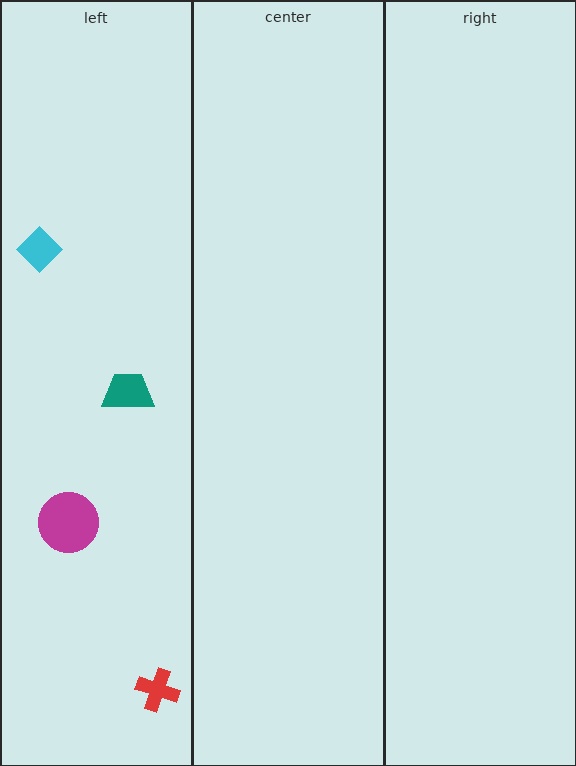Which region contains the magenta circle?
The left region.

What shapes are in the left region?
The teal trapezoid, the magenta circle, the cyan diamond, the red cross.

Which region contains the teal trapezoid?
The left region.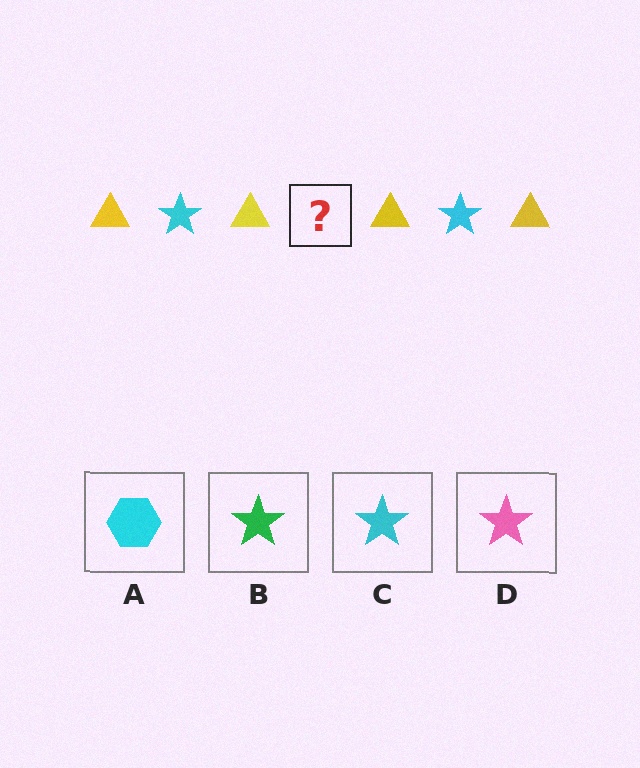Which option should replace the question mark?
Option C.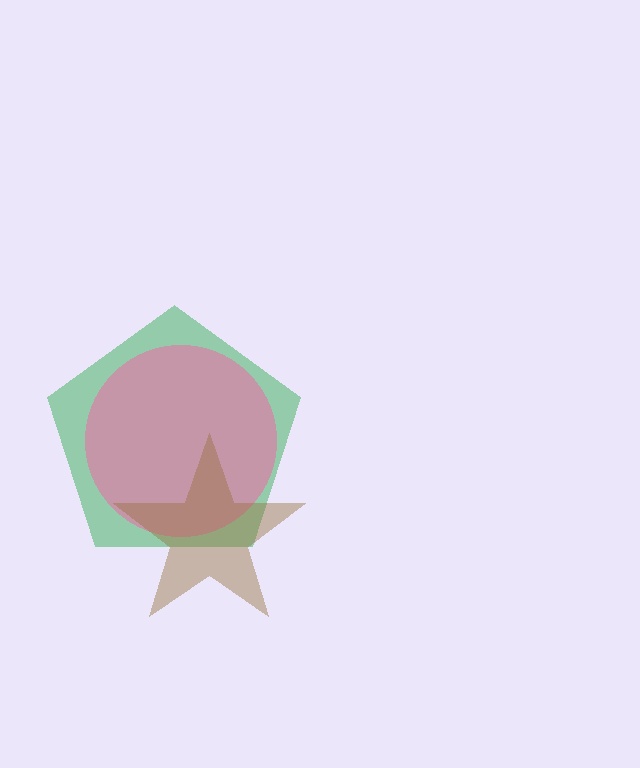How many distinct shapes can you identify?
There are 3 distinct shapes: a green pentagon, a pink circle, a brown star.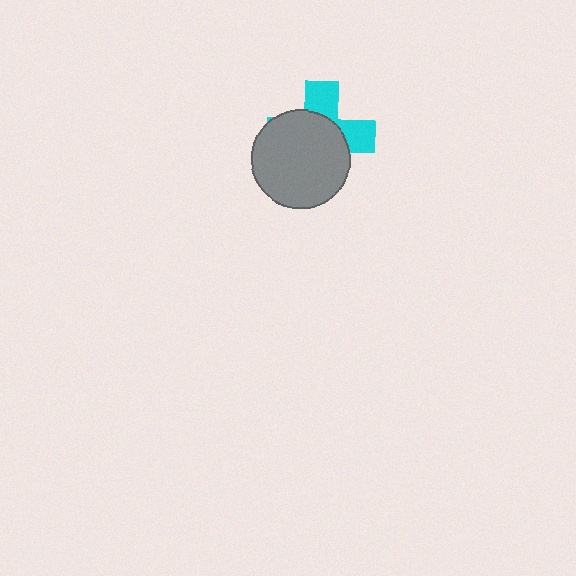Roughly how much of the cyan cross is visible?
A small part of it is visible (roughly 36%).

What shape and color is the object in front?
The object in front is a gray circle.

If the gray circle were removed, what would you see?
You would see the complete cyan cross.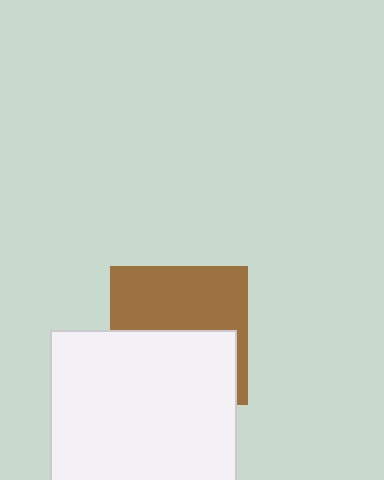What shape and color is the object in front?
The object in front is a white square.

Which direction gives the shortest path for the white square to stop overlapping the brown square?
Moving down gives the shortest separation.